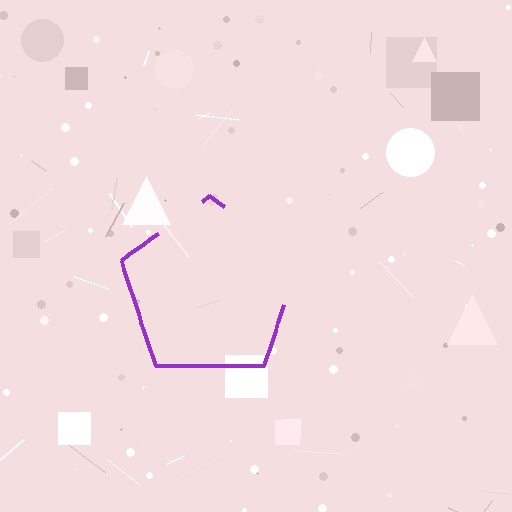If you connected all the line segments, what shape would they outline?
They would outline a pentagon.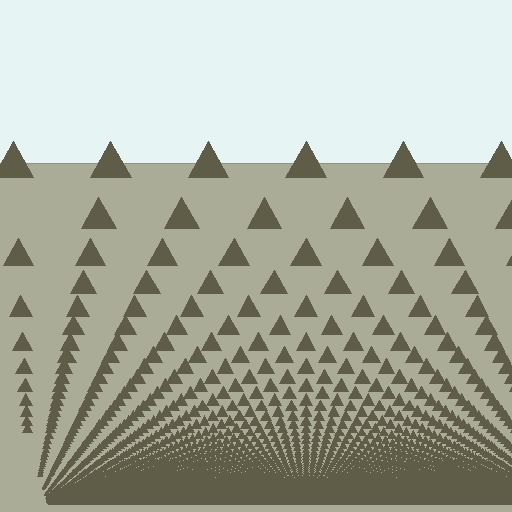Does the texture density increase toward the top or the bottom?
Density increases toward the bottom.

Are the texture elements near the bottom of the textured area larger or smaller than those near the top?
Smaller. The gradient is inverted — elements near the bottom are smaller and denser.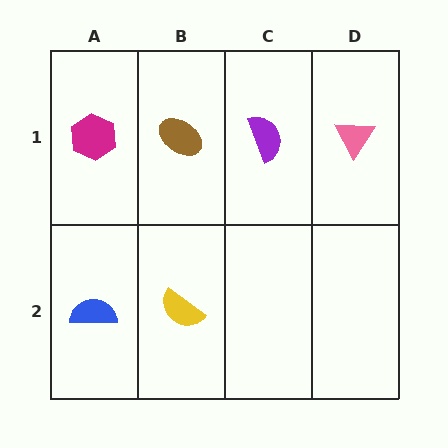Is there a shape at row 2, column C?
No, that cell is empty.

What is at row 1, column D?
A pink triangle.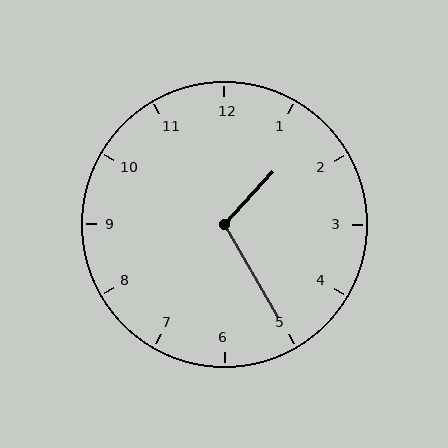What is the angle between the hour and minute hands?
Approximately 108 degrees.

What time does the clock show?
1:25.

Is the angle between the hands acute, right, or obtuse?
It is obtuse.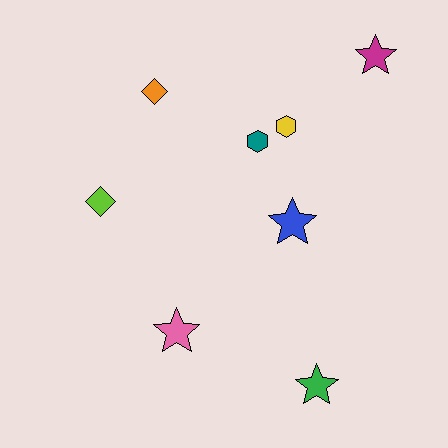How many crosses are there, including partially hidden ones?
There are no crosses.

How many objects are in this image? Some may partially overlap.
There are 8 objects.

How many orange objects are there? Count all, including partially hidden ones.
There is 1 orange object.